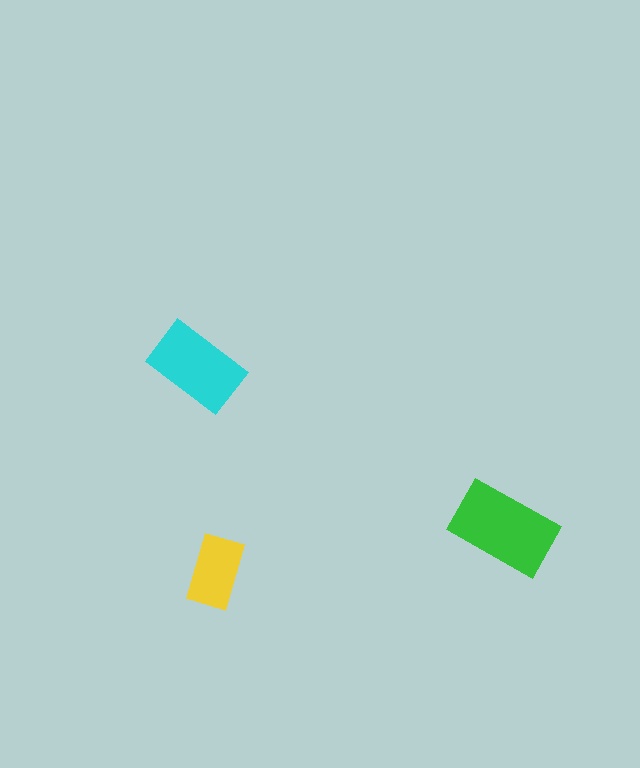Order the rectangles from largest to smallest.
the green one, the cyan one, the yellow one.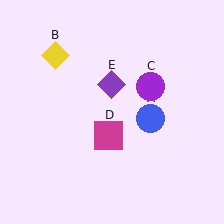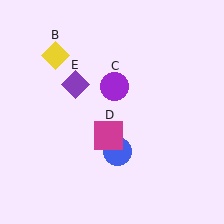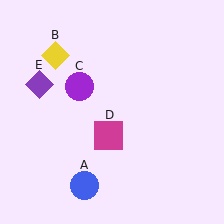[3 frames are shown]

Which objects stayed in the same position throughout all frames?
Yellow diamond (object B) and magenta square (object D) remained stationary.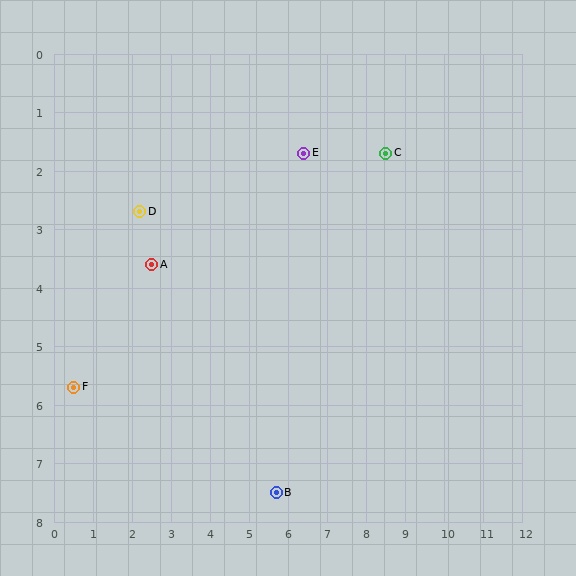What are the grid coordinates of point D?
Point D is at approximately (2.2, 2.7).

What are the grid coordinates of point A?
Point A is at approximately (2.5, 3.6).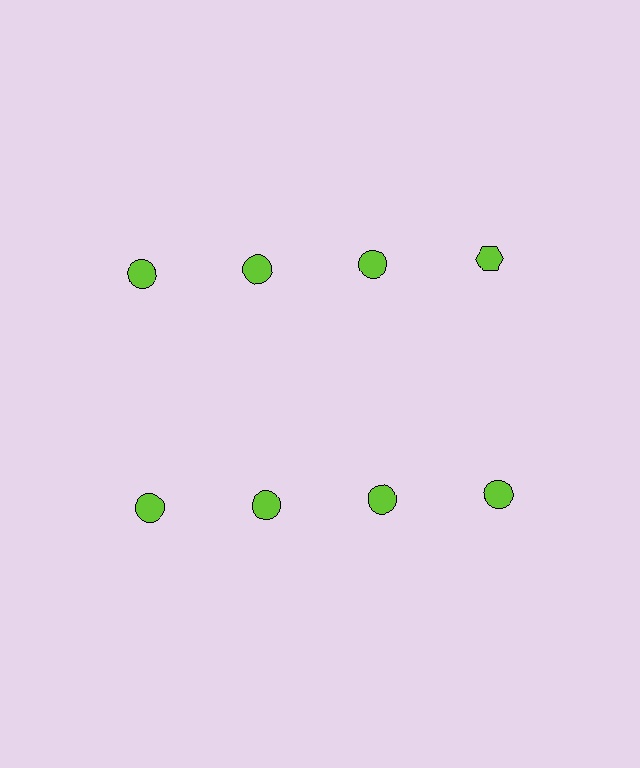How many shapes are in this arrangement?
There are 8 shapes arranged in a grid pattern.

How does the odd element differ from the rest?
It has a different shape: hexagon instead of circle.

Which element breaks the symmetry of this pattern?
The lime hexagon in the top row, second from right column breaks the symmetry. All other shapes are lime circles.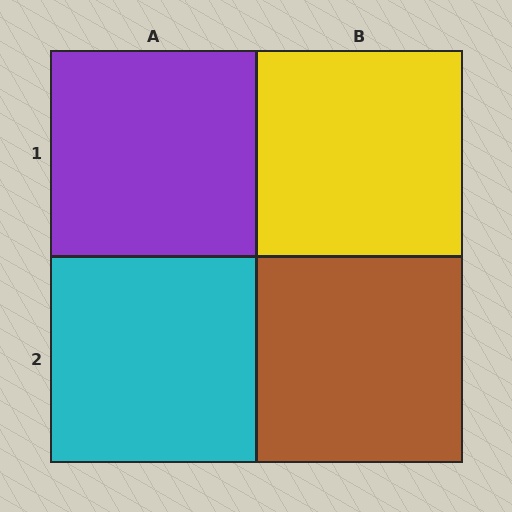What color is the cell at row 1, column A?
Purple.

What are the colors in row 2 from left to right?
Cyan, brown.